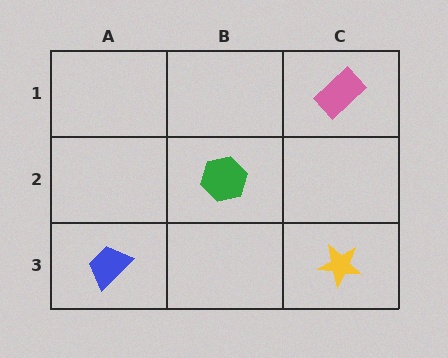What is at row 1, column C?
A pink rectangle.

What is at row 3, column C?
A yellow star.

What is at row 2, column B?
A green hexagon.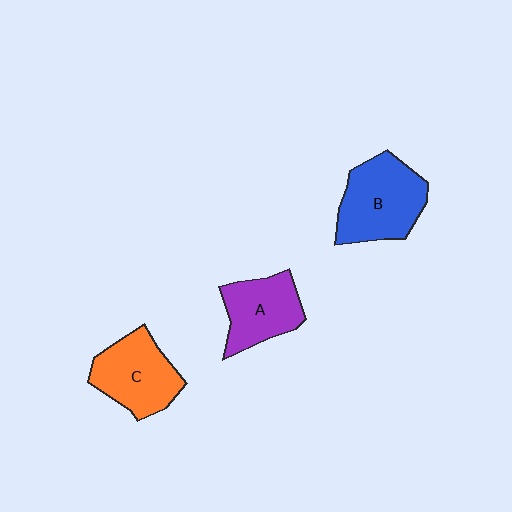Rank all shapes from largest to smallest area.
From largest to smallest: B (blue), C (orange), A (purple).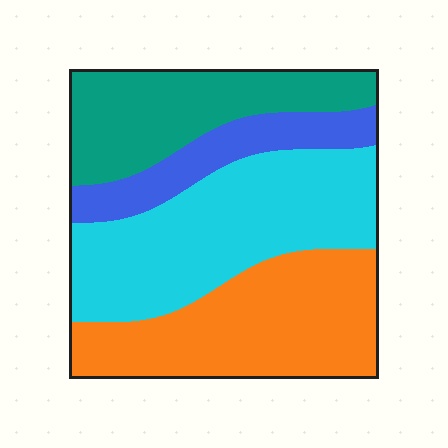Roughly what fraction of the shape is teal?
Teal takes up about one fifth (1/5) of the shape.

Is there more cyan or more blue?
Cyan.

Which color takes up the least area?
Blue, at roughly 15%.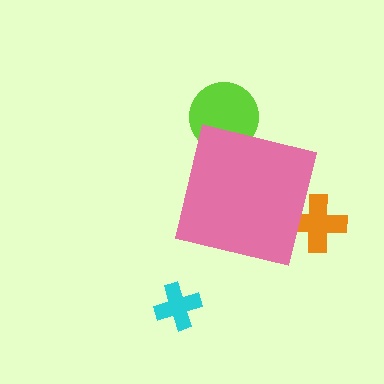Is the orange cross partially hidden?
Yes, the orange cross is partially hidden behind the pink square.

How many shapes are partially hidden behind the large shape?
2 shapes are partially hidden.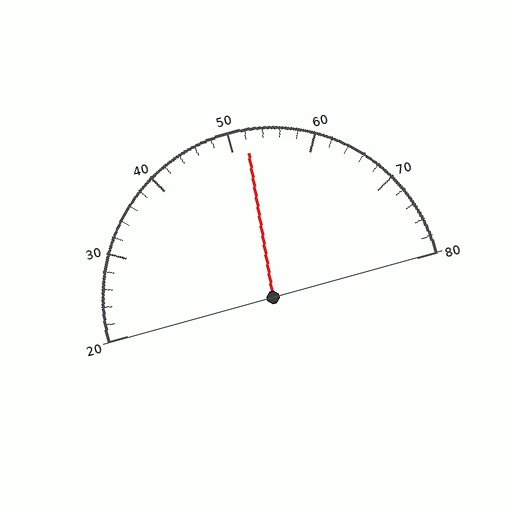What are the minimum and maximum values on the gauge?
The gauge ranges from 20 to 80.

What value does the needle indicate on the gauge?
The needle indicates approximately 52.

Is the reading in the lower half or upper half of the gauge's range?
The reading is in the upper half of the range (20 to 80).